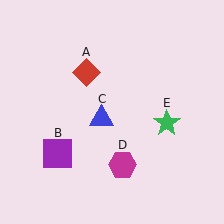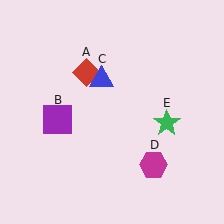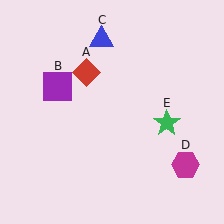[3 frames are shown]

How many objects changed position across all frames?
3 objects changed position: purple square (object B), blue triangle (object C), magenta hexagon (object D).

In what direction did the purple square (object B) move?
The purple square (object B) moved up.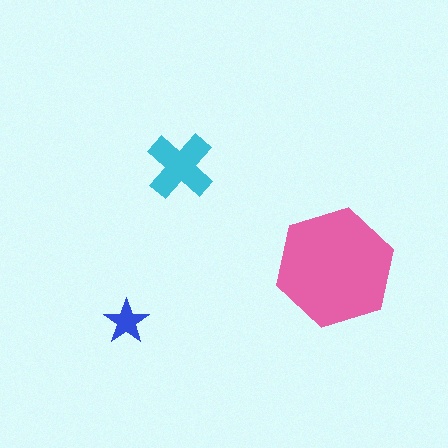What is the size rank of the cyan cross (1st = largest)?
2nd.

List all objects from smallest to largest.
The blue star, the cyan cross, the pink hexagon.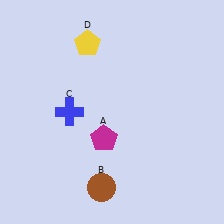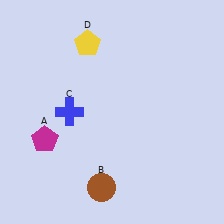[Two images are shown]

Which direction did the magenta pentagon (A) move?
The magenta pentagon (A) moved left.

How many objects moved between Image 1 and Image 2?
1 object moved between the two images.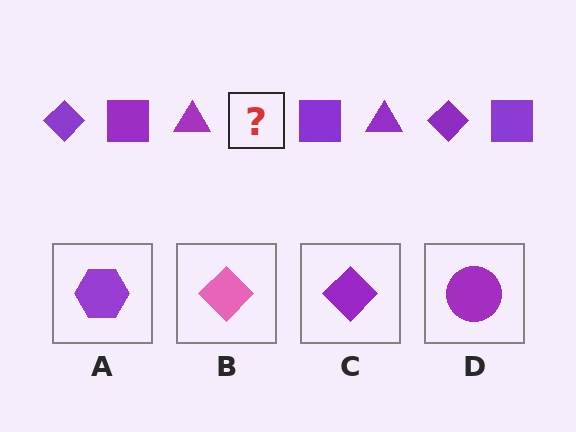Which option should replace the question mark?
Option C.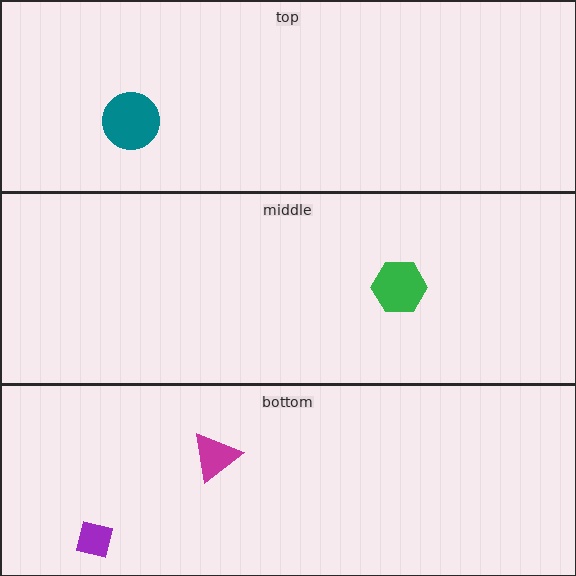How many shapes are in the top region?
1.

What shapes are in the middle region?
The green hexagon.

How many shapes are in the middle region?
1.